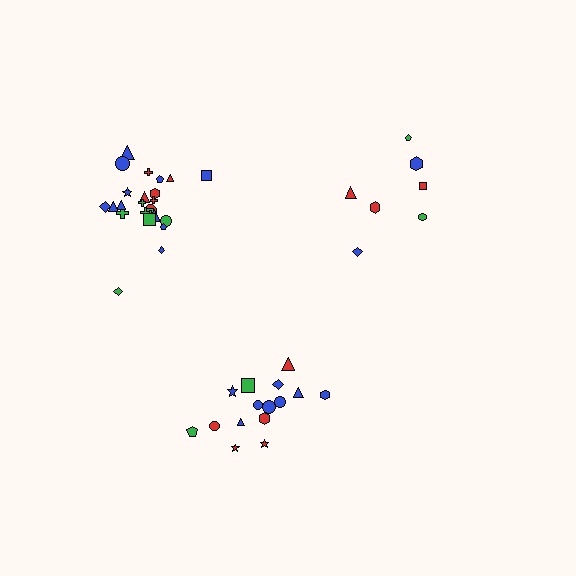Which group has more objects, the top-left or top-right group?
The top-left group.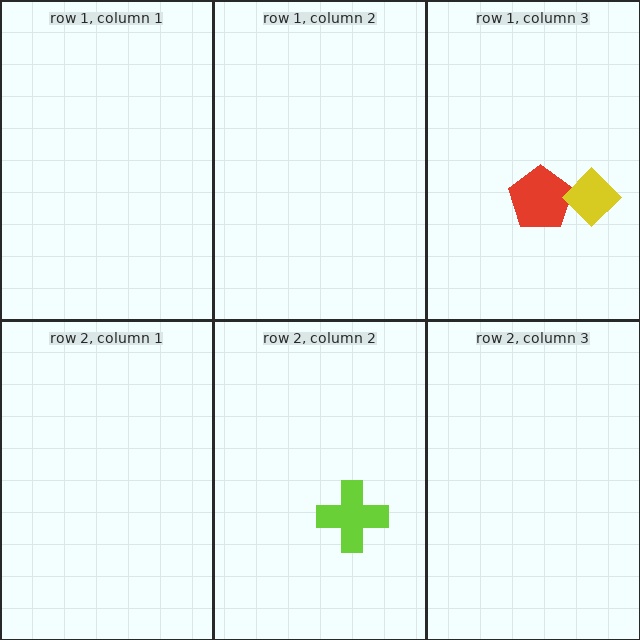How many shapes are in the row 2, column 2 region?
1.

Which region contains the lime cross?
The row 2, column 2 region.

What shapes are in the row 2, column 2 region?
The lime cross.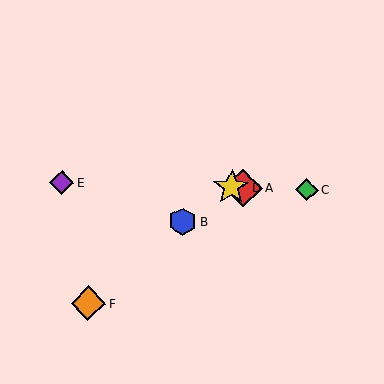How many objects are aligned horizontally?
4 objects (A, C, D, E) are aligned horizontally.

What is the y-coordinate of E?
Object E is at y≈182.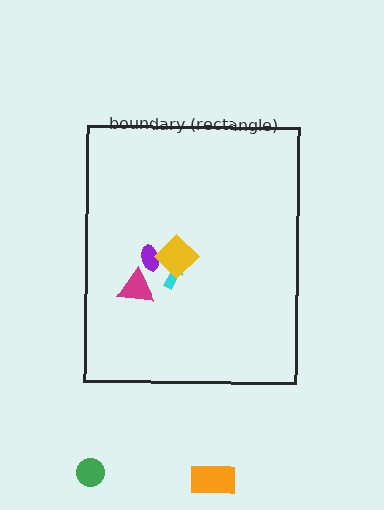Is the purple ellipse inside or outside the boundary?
Inside.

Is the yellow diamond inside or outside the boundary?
Inside.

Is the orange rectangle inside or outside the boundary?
Outside.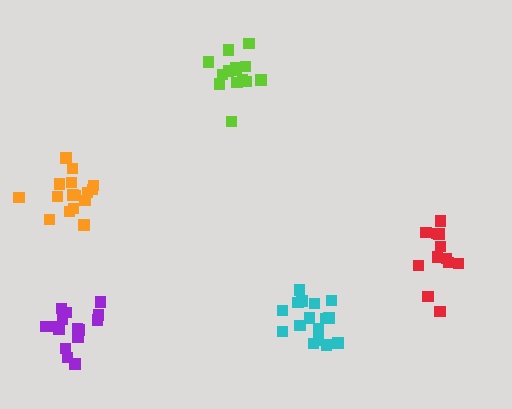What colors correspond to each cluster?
The clusters are colored: red, lime, orange, purple, cyan.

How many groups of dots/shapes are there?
There are 5 groups.